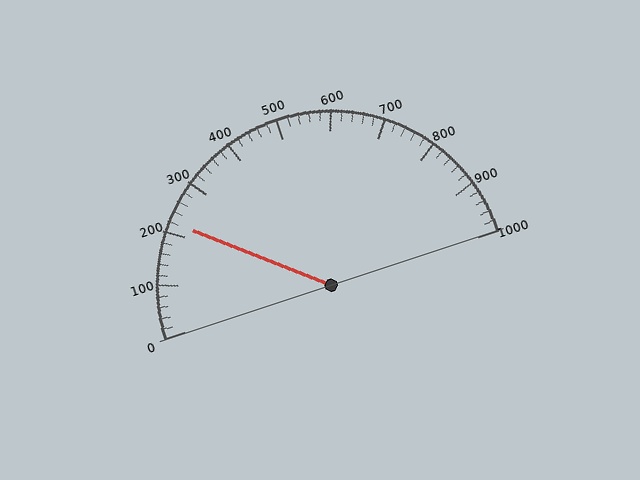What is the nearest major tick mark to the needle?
The nearest major tick mark is 200.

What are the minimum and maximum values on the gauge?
The gauge ranges from 0 to 1000.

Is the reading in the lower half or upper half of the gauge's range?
The reading is in the lower half of the range (0 to 1000).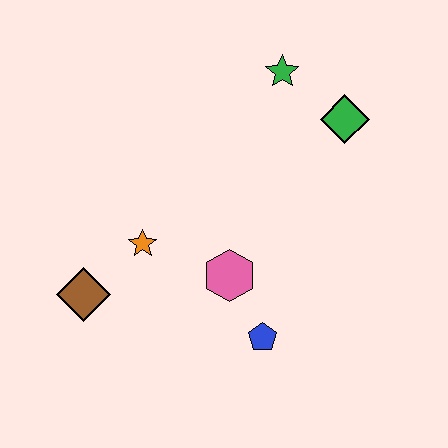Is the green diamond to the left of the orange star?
No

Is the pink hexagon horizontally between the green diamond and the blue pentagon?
No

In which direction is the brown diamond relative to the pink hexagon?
The brown diamond is to the left of the pink hexagon.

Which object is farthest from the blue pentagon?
The green star is farthest from the blue pentagon.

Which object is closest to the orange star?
The brown diamond is closest to the orange star.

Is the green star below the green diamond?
No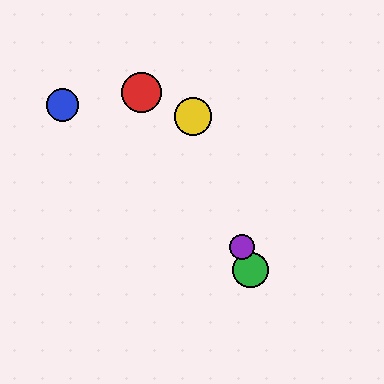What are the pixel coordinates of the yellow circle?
The yellow circle is at (193, 116).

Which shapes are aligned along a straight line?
The green circle, the yellow circle, the purple circle are aligned along a straight line.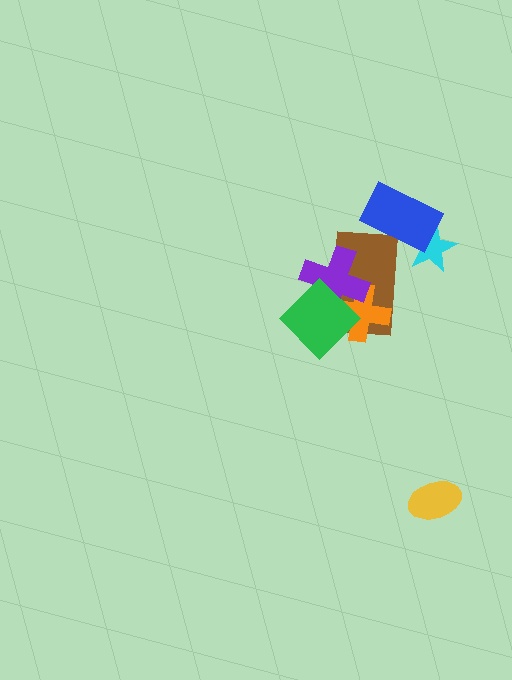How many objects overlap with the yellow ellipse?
0 objects overlap with the yellow ellipse.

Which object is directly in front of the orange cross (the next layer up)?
The purple cross is directly in front of the orange cross.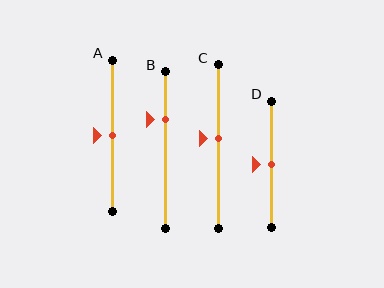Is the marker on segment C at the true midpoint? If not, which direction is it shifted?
No, the marker on segment C is shifted upward by about 5% of the segment length.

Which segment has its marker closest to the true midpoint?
Segment A has its marker closest to the true midpoint.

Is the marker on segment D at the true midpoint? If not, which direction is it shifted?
Yes, the marker on segment D is at the true midpoint.